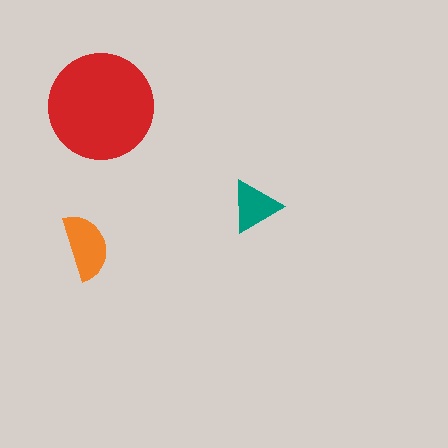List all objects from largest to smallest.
The red circle, the orange semicircle, the teal triangle.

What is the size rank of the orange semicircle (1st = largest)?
2nd.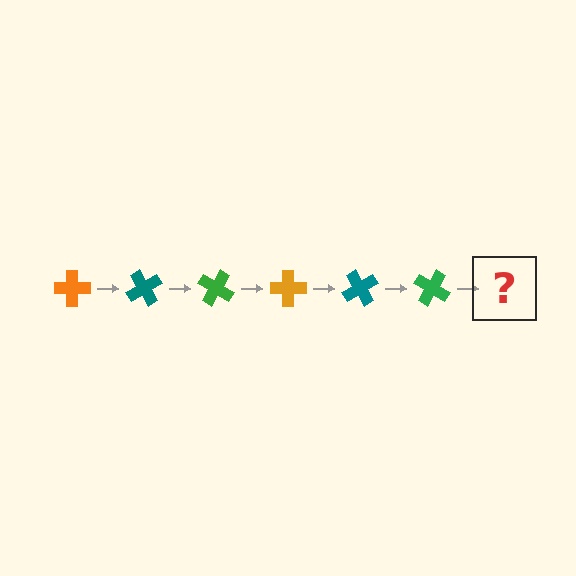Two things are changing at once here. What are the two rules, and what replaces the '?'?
The two rules are that it rotates 60 degrees each step and the color cycles through orange, teal, and green. The '?' should be an orange cross, rotated 360 degrees from the start.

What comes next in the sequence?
The next element should be an orange cross, rotated 360 degrees from the start.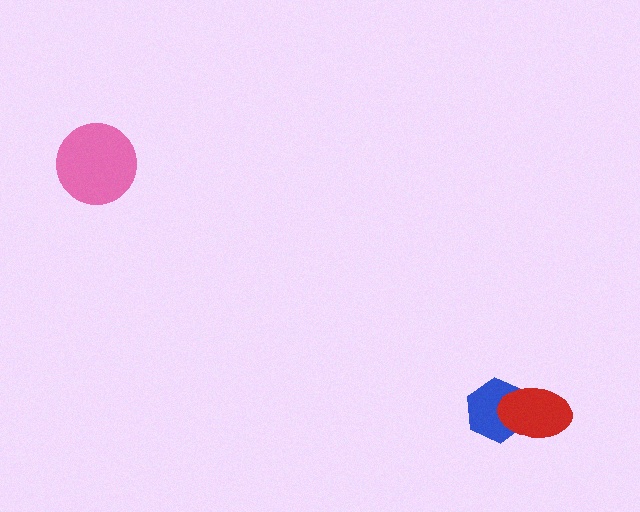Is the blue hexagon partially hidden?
Yes, it is partially covered by another shape.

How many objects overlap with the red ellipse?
1 object overlaps with the red ellipse.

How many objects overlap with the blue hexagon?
1 object overlaps with the blue hexagon.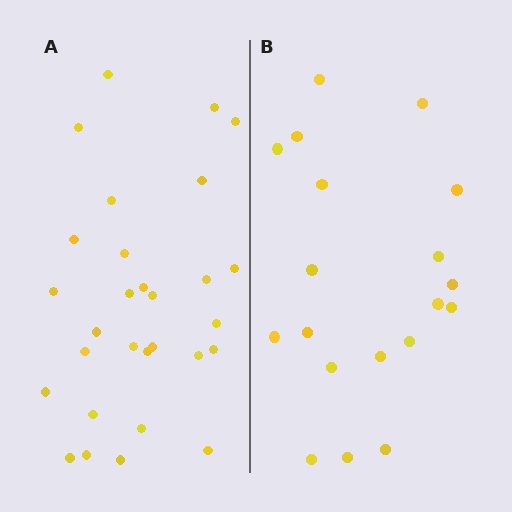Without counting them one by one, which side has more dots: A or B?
Region A (the left region) has more dots.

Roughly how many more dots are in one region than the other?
Region A has roughly 10 or so more dots than region B.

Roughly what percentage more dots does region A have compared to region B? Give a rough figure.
About 55% more.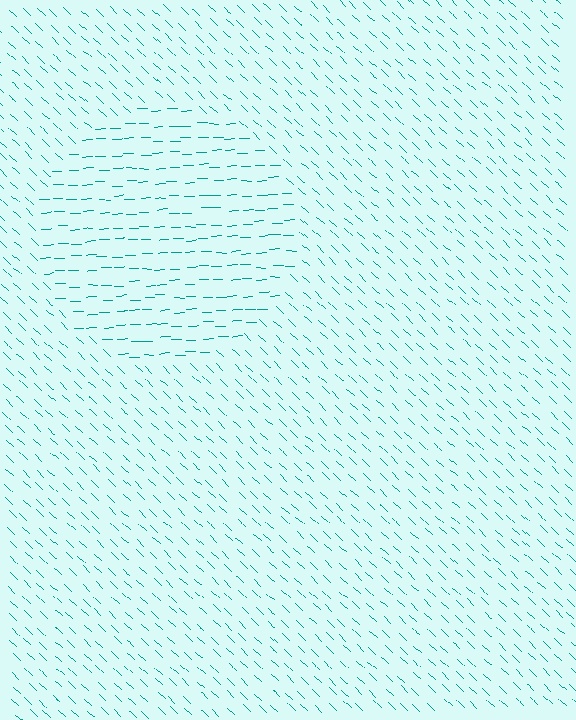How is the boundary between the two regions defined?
The boundary is defined purely by a change in line orientation (approximately 45 degrees difference). All lines are the same color and thickness.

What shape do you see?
I see a circle.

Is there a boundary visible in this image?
Yes, there is a texture boundary formed by a change in line orientation.